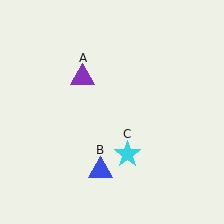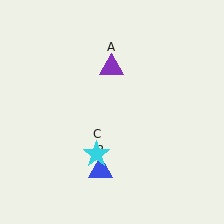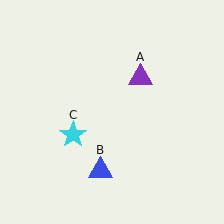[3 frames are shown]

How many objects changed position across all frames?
2 objects changed position: purple triangle (object A), cyan star (object C).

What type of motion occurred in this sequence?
The purple triangle (object A), cyan star (object C) rotated clockwise around the center of the scene.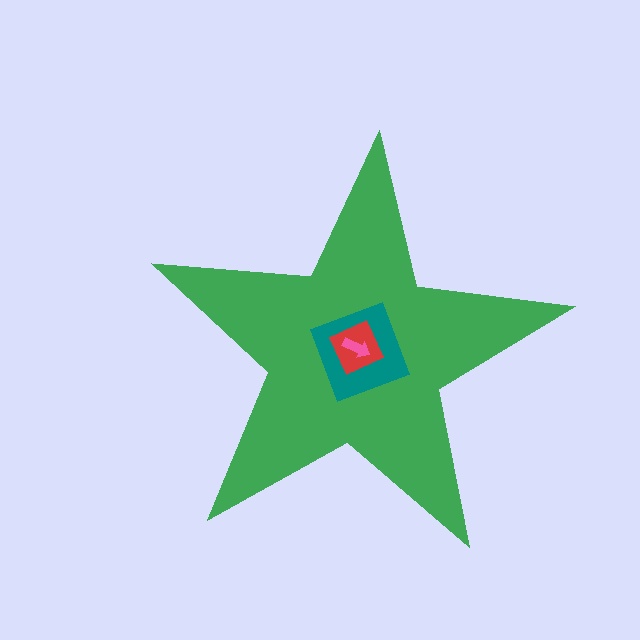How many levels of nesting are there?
4.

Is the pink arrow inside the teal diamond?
Yes.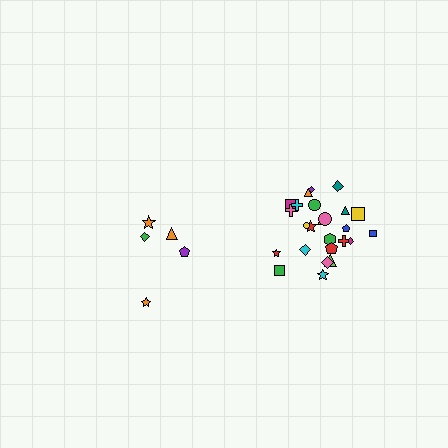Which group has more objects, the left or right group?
The right group.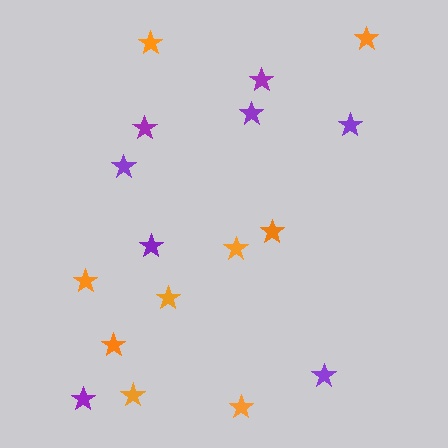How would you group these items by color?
There are 2 groups: one group of orange stars (9) and one group of purple stars (8).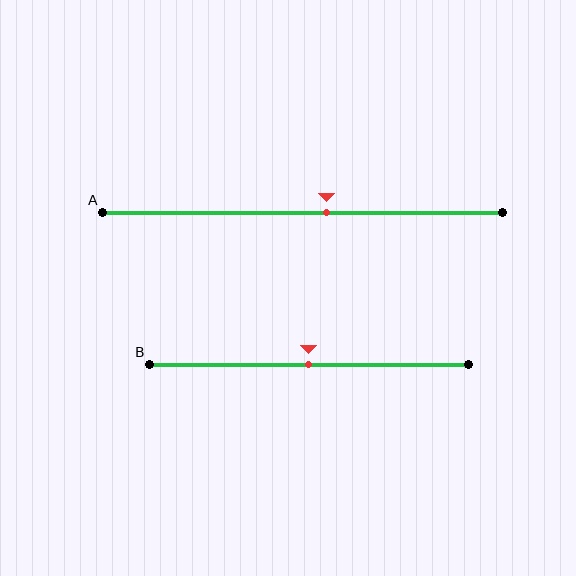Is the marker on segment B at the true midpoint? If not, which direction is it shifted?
Yes, the marker on segment B is at the true midpoint.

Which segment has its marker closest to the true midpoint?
Segment B has its marker closest to the true midpoint.